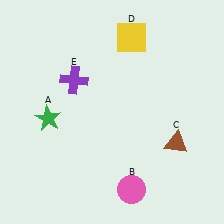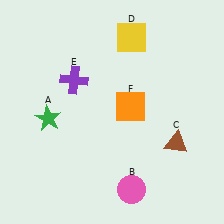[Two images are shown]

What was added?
An orange square (F) was added in Image 2.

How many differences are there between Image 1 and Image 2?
There is 1 difference between the two images.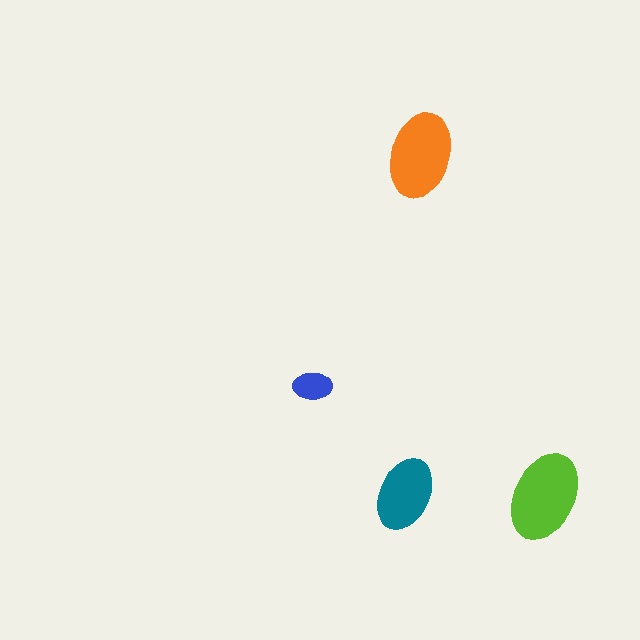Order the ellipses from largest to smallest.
the lime one, the orange one, the teal one, the blue one.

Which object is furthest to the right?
The lime ellipse is rightmost.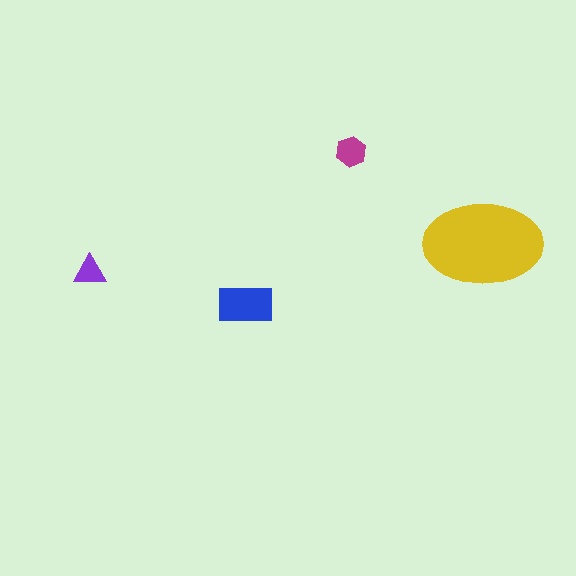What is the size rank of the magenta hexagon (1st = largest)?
3rd.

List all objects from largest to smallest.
The yellow ellipse, the blue rectangle, the magenta hexagon, the purple triangle.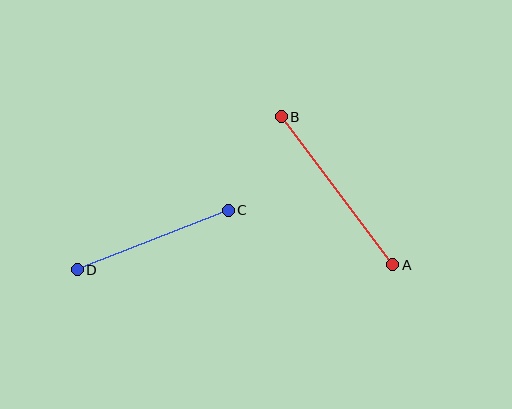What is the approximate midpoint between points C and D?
The midpoint is at approximately (153, 240) pixels.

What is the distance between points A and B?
The distance is approximately 186 pixels.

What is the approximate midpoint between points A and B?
The midpoint is at approximately (337, 191) pixels.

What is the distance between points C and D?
The distance is approximately 162 pixels.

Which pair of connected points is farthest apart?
Points A and B are farthest apart.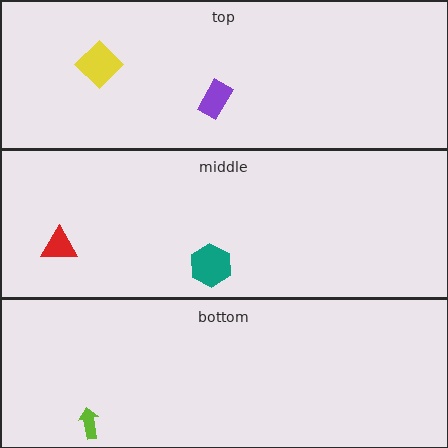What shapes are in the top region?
The purple rectangle, the yellow diamond.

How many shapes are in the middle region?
2.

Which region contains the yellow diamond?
The top region.